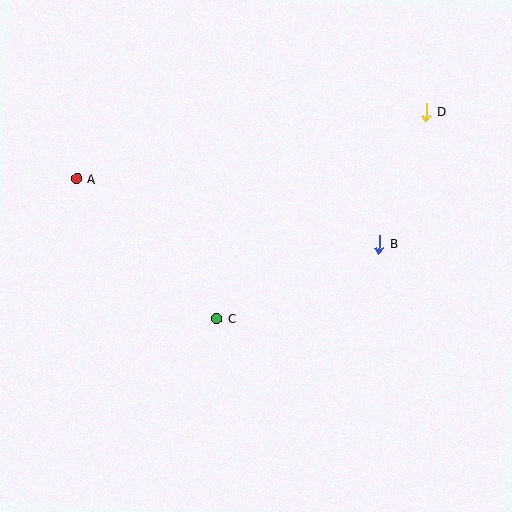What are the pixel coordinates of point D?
Point D is at (426, 112).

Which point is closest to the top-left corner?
Point A is closest to the top-left corner.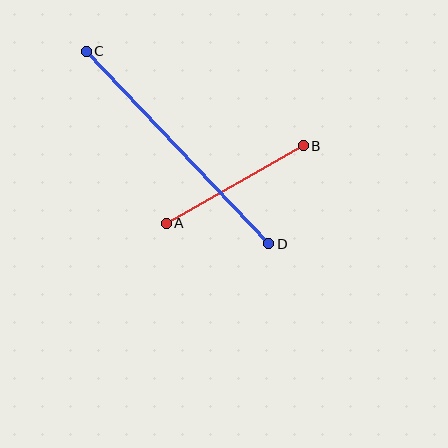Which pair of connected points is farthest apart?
Points C and D are farthest apart.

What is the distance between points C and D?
The distance is approximately 265 pixels.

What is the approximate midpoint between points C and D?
The midpoint is at approximately (177, 148) pixels.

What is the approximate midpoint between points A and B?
The midpoint is at approximately (235, 184) pixels.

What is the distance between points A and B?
The distance is approximately 157 pixels.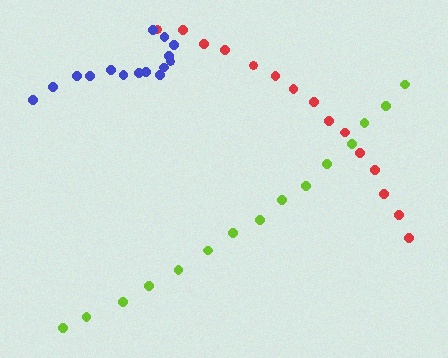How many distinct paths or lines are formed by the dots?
There are 3 distinct paths.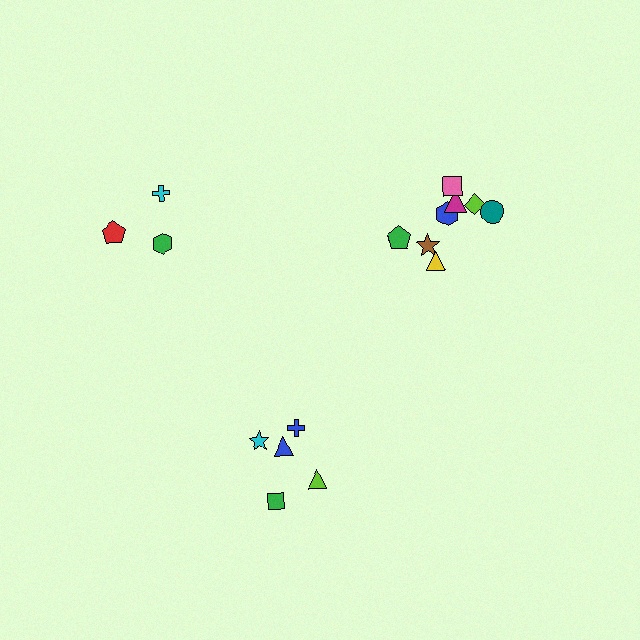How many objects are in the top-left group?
There are 3 objects.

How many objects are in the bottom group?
There are 5 objects.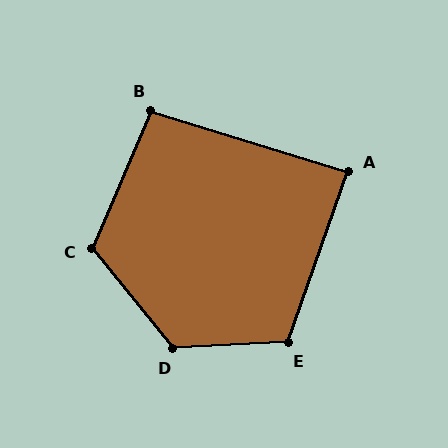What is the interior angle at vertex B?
Approximately 96 degrees (obtuse).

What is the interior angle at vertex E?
Approximately 112 degrees (obtuse).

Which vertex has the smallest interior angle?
A, at approximately 88 degrees.